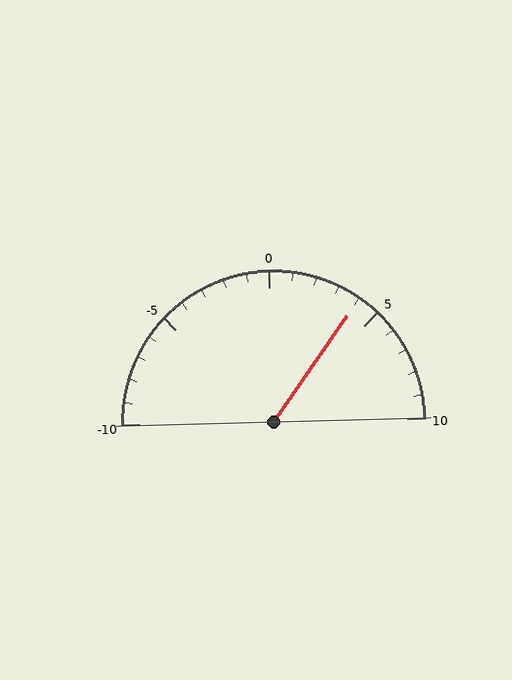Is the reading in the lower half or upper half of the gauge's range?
The reading is in the upper half of the range (-10 to 10).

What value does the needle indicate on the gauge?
The needle indicates approximately 4.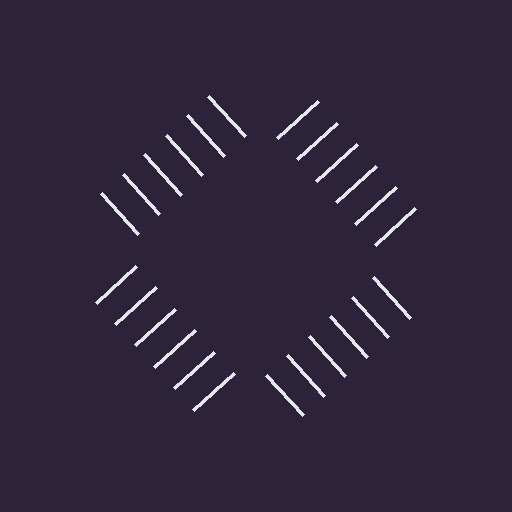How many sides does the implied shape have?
4 sides — the line-ends trace a square.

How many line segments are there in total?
24 — 6 along each of the 4 edges.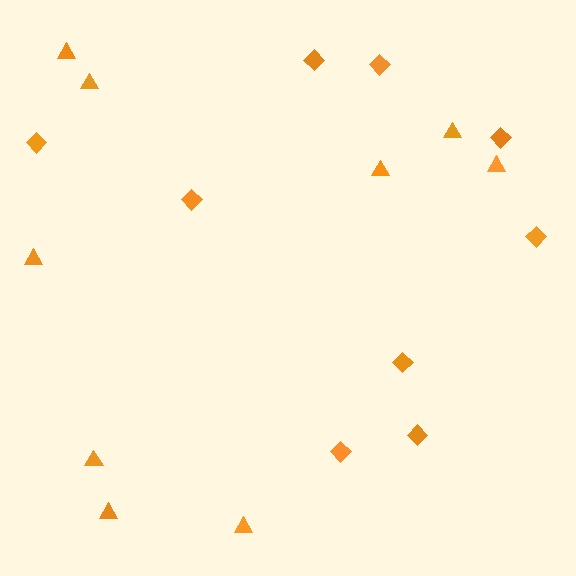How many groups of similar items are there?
There are 2 groups: one group of diamonds (9) and one group of triangles (9).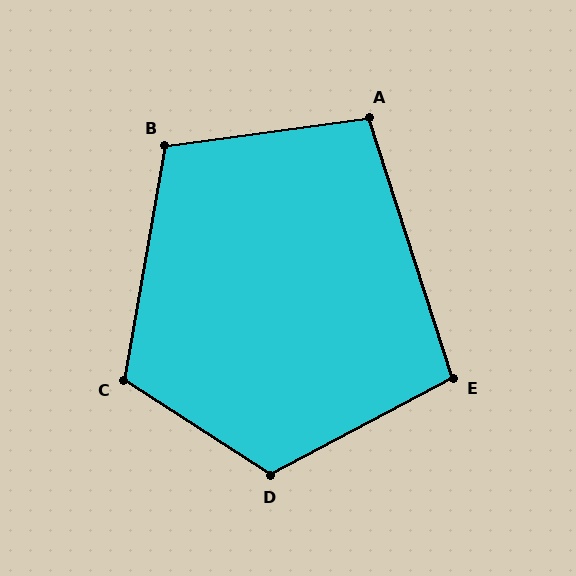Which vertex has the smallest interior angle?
E, at approximately 100 degrees.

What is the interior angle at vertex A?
Approximately 100 degrees (obtuse).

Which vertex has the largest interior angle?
D, at approximately 119 degrees.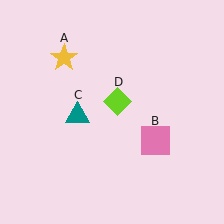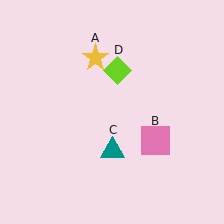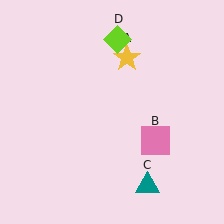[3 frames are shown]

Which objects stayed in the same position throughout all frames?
Pink square (object B) remained stationary.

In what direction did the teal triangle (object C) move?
The teal triangle (object C) moved down and to the right.